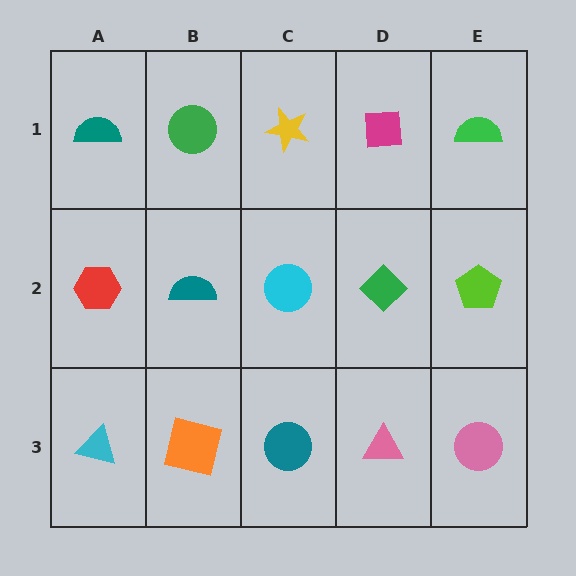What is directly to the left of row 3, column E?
A pink triangle.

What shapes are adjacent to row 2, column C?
A yellow star (row 1, column C), a teal circle (row 3, column C), a teal semicircle (row 2, column B), a green diamond (row 2, column D).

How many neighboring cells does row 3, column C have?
3.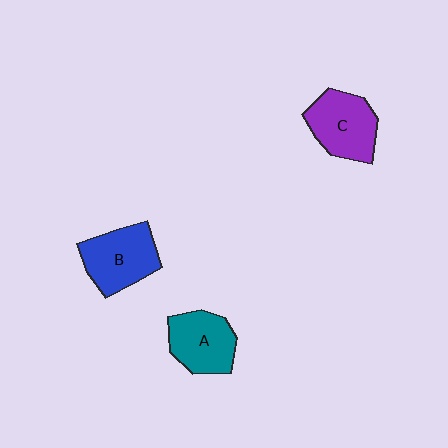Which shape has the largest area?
Shape B (blue).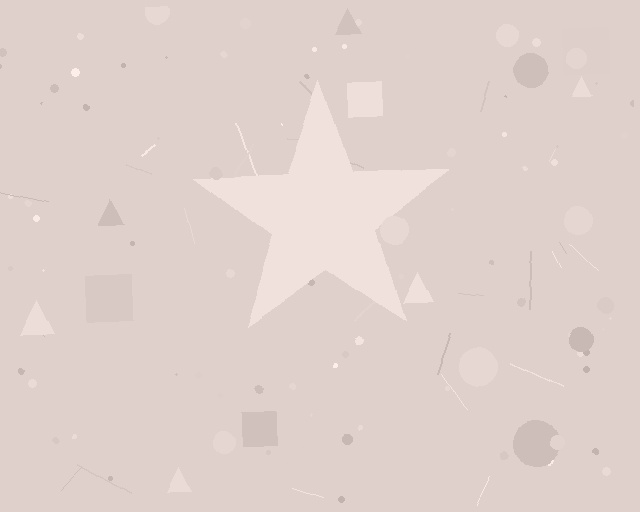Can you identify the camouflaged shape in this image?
The camouflaged shape is a star.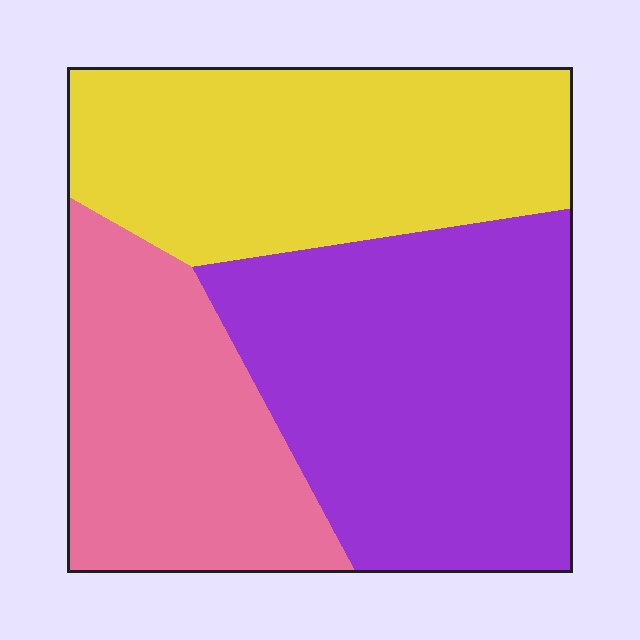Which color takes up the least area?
Pink, at roughly 25%.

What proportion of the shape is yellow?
Yellow covers 33% of the shape.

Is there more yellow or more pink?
Yellow.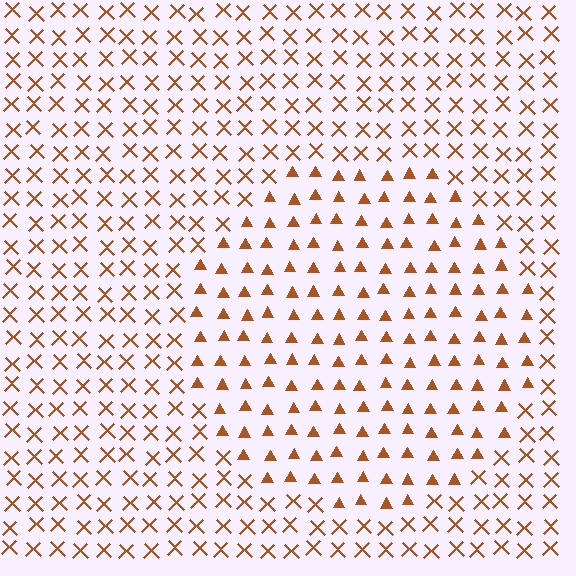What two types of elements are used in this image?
The image uses triangles inside the circle region and X marks outside it.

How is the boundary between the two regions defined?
The boundary is defined by a change in element shape: triangles inside vs. X marks outside. All elements share the same color and spacing.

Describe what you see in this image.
The image is filled with small brown elements arranged in a uniform grid. A circle-shaped region contains triangles, while the surrounding area contains X marks. The boundary is defined purely by the change in element shape.